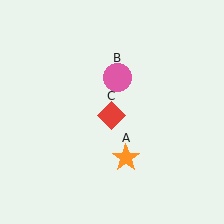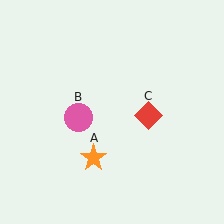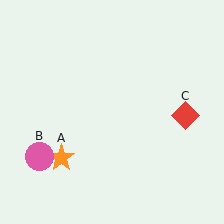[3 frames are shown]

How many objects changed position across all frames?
3 objects changed position: orange star (object A), pink circle (object B), red diamond (object C).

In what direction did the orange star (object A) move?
The orange star (object A) moved left.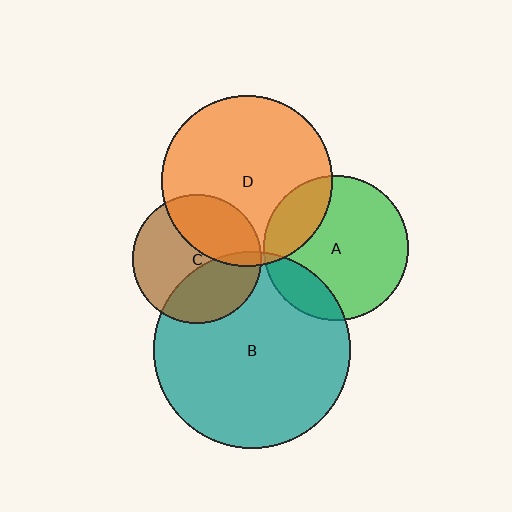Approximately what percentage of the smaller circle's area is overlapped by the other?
Approximately 35%.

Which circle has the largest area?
Circle B (teal).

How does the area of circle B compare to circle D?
Approximately 1.3 times.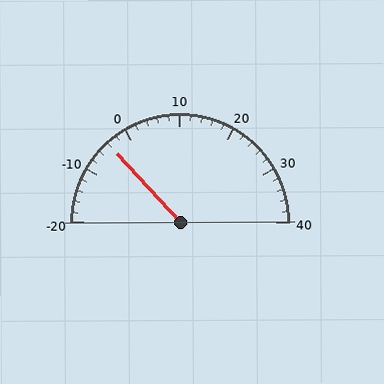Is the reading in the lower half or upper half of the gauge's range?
The reading is in the lower half of the range (-20 to 40).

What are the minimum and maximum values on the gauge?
The gauge ranges from -20 to 40.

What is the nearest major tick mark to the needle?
The nearest major tick mark is 0.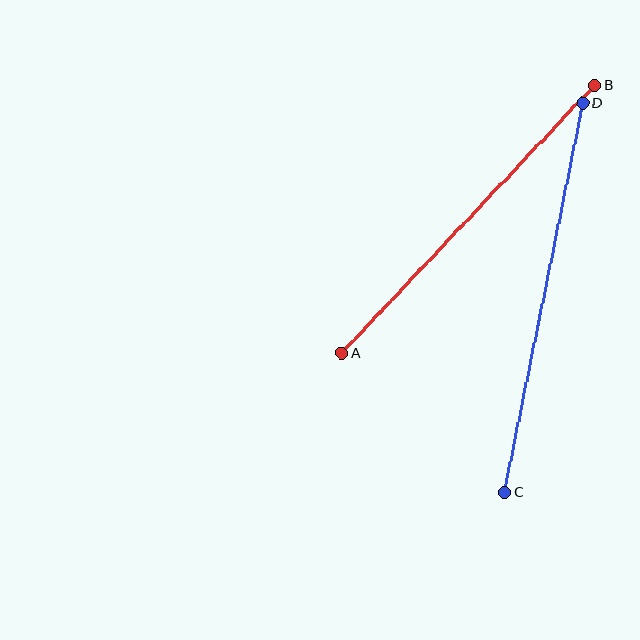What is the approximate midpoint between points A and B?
The midpoint is at approximately (468, 219) pixels.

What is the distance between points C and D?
The distance is approximately 397 pixels.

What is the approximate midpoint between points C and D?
The midpoint is at approximately (544, 297) pixels.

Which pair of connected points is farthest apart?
Points C and D are farthest apart.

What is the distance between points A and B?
The distance is approximately 369 pixels.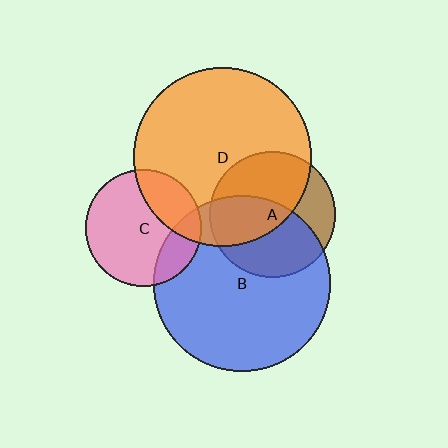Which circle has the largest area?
Circle D (orange).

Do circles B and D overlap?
Yes.